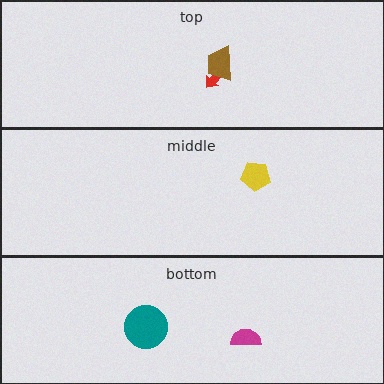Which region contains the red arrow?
The top region.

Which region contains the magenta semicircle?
The bottom region.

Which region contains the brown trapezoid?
The top region.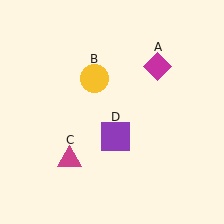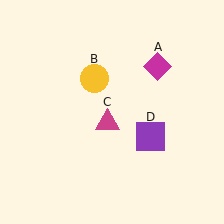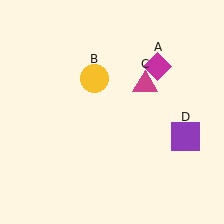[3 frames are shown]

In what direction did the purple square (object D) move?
The purple square (object D) moved right.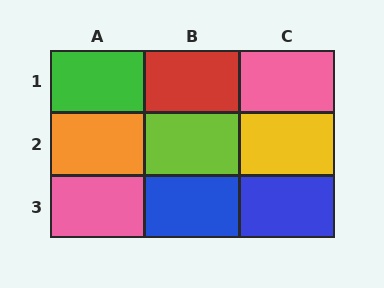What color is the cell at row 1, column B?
Red.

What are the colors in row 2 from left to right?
Orange, lime, yellow.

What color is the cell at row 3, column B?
Blue.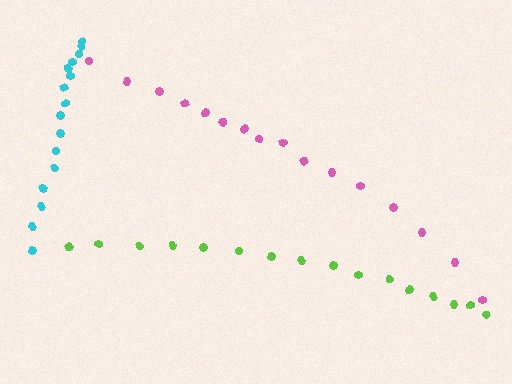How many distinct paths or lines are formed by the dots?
There are 3 distinct paths.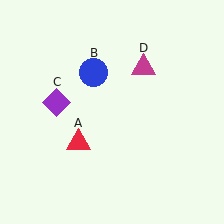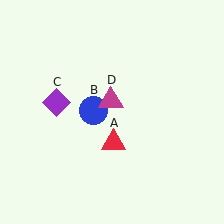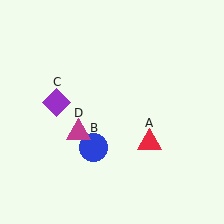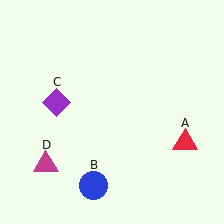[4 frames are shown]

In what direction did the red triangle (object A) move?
The red triangle (object A) moved right.